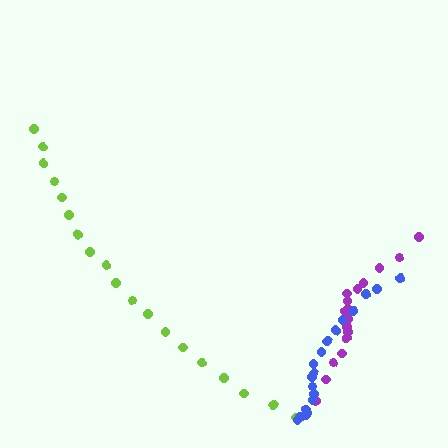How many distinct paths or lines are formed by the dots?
There are 3 distinct paths.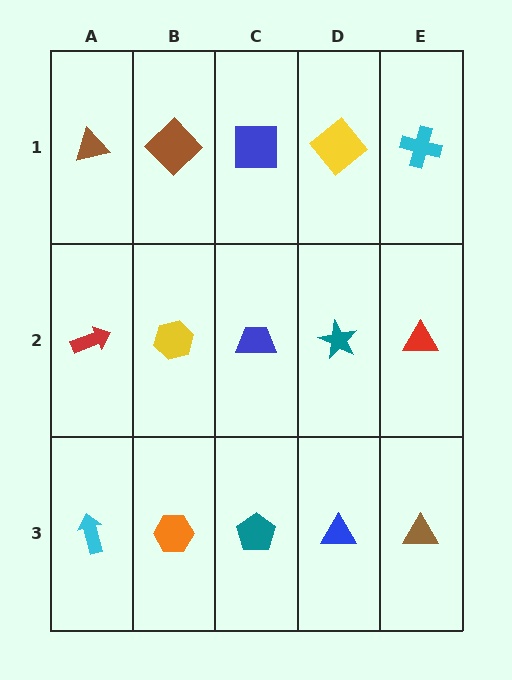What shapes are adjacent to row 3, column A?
A red arrow (row 2, column A), an orange hexagon (row 3, column B).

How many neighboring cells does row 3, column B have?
3.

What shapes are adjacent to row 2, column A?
A brown triangle (row 1, column A), a cyan arrow (row 3, column A), a yellow hexagon (row 2, column B).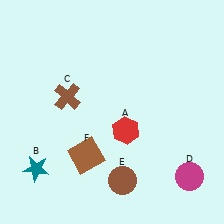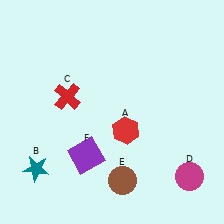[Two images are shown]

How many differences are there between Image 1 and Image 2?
There are 2 differences between the two images.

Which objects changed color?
C changed from brown to red. F changed from brown to purple.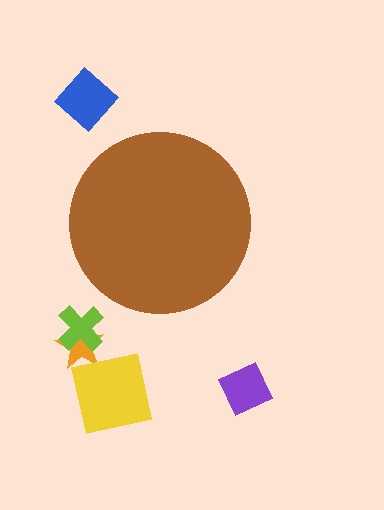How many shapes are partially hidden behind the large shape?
0 shapes are partially hidden.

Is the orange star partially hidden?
No, the orange star is fully visible.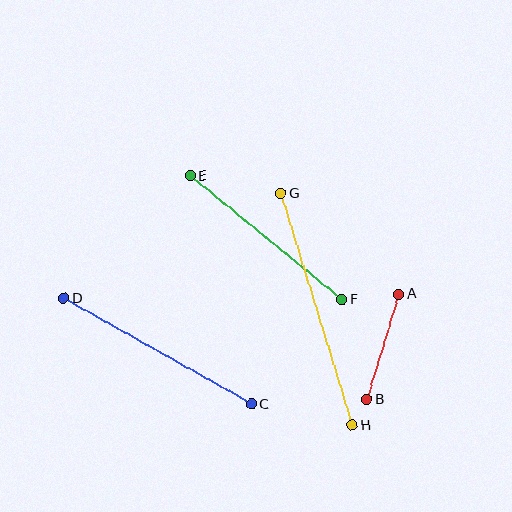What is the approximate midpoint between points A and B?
The midpoint is at approximately (383, 347) pixels.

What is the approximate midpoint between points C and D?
The midpoint is at approximately (158, 351) pixels.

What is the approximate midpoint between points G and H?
The midpoint is at approximately (316, 309) pixels.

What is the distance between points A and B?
The distance is approximately 110 pixels.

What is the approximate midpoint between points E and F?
The midpoint is at approximately (266, 238) pixels.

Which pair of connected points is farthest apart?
Points G and H are farthest apart.